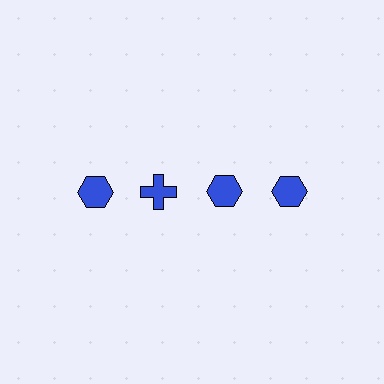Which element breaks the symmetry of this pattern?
The blue cross in the top row, second from left column breaks the symmetry. All other shapes are blue hexagons.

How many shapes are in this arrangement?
There are 4 shapes arranged in a grid pattern.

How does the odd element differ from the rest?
It has a different shape: cross instead of hexagon.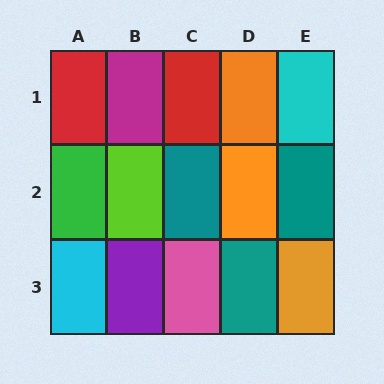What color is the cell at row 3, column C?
Pink.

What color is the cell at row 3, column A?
Cyan.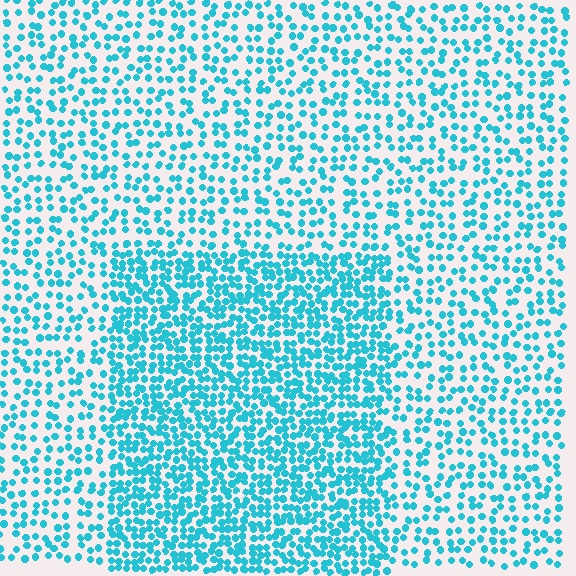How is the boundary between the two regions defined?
The boundary is defined by a change in element density (approximately 1.9x ratio). All elements are the same color, size, and shape.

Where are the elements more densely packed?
The elements are more densely packed inside the rectangle boundary.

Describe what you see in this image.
The image contains small cyan elements arranged at two different densities. A rectangle-shaped region is visible where the elements are more densely packed than the surrounding area.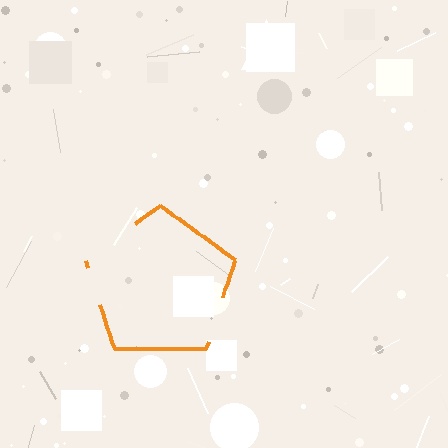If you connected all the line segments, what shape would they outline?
They would outline a pentagon.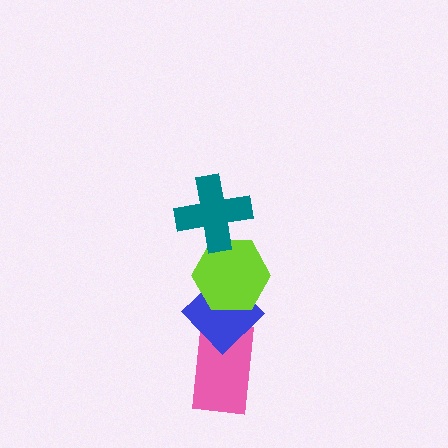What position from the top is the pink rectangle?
The pink rectangle is 4th from the top.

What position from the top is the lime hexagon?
The lime hexagon is 2nd from the top.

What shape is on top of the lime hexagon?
The teal cross is on top of the lime hexagon.